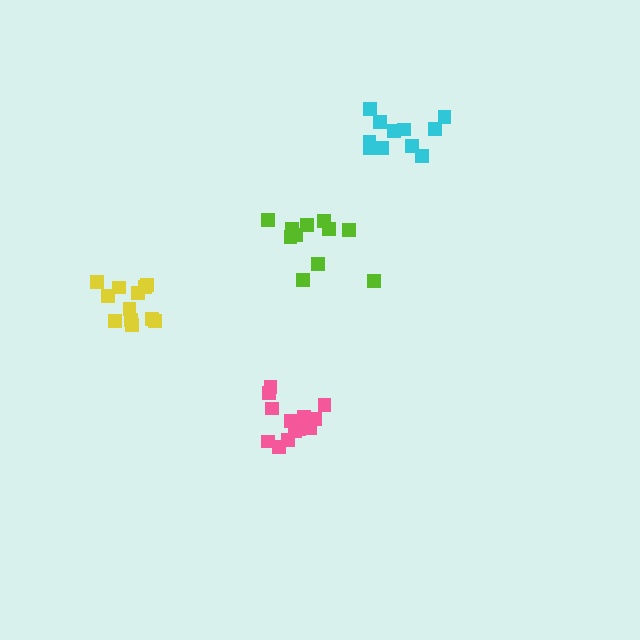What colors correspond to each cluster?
The clusters are colored: yellow, lime, pink, cyan.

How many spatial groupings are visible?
There are 4 spatial groupings.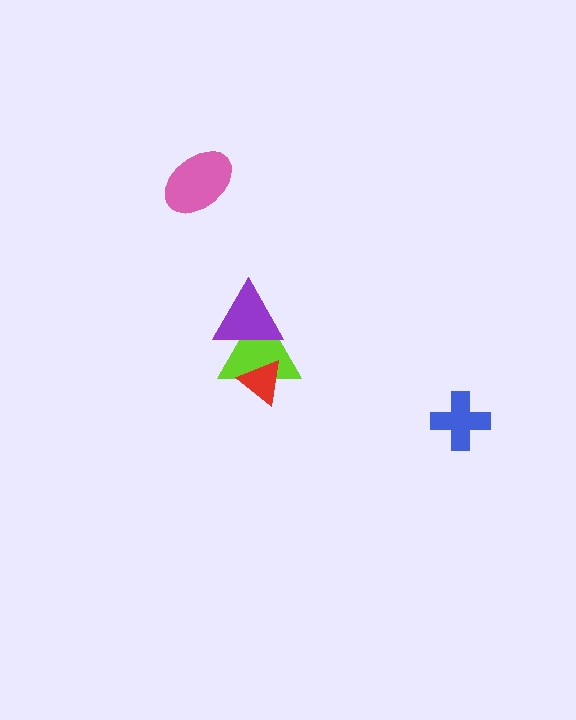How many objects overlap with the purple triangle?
1 object overlaps with the purple triangle.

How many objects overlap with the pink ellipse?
0 objects overlap with the pink ellipse.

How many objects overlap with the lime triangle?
2 objects overlap with the lime triangle.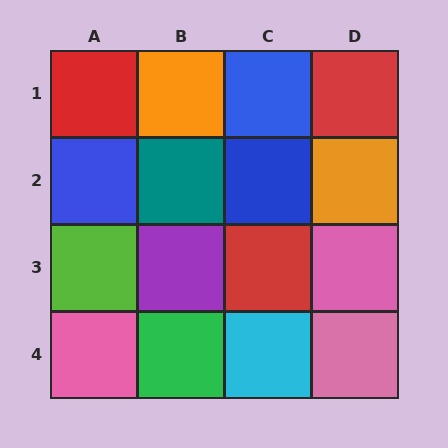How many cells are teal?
1 cell is teal.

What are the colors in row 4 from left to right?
Pink, green, cyan, pink.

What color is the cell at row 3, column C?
Red.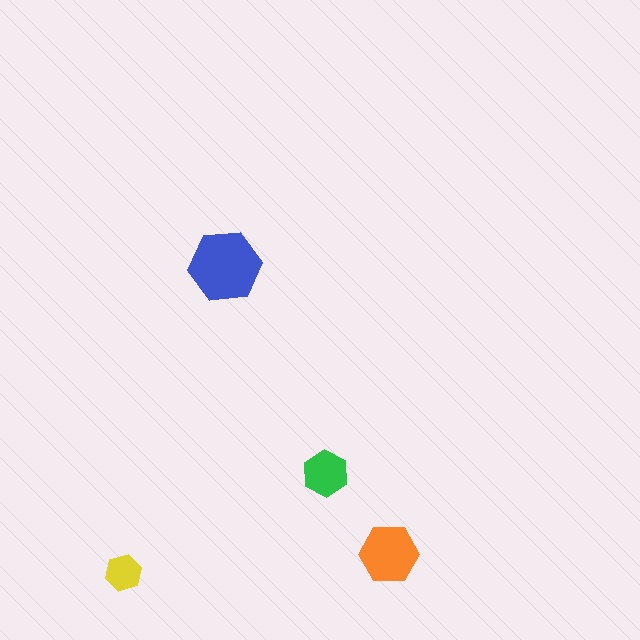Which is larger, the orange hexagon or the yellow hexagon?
The orange one.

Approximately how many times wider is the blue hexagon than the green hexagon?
About 1.5 times wider.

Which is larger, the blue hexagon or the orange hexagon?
The blue one.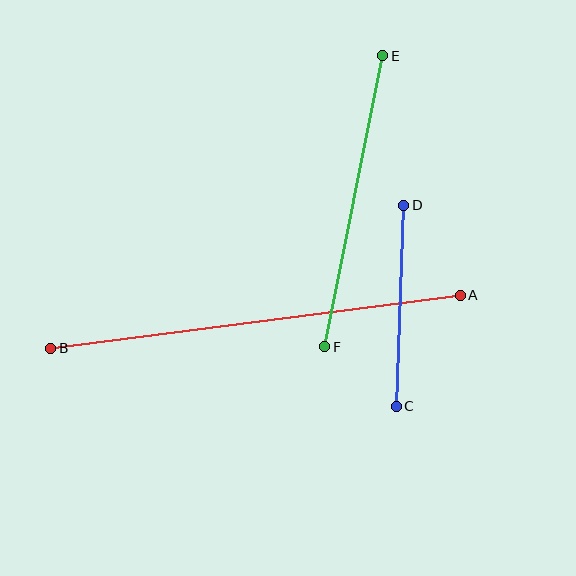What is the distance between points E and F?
The distance is approximately 297 pixels.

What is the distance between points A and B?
The distance is approximately 413 pixels.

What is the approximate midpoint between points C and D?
The midpoint is at approximately (400, 306) pixels.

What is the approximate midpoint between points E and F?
The midpoint is at approximately (354, 201) pixels.